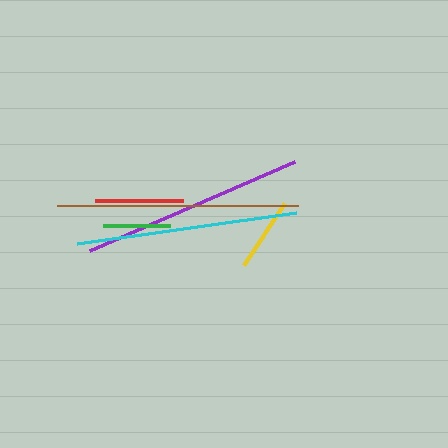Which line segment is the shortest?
The green line is the shortest at approximately 67 pixels.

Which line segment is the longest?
The brown line is the longest at approximately 240 pixels.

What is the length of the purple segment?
The purple segment is approximately 223 pixels long.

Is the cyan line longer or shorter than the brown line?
The brown line is longer than the cyan line.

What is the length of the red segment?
The red segment is approximately 88 pixels long.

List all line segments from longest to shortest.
From longest to shortest: brown, purple, cyan, red, yellow, green.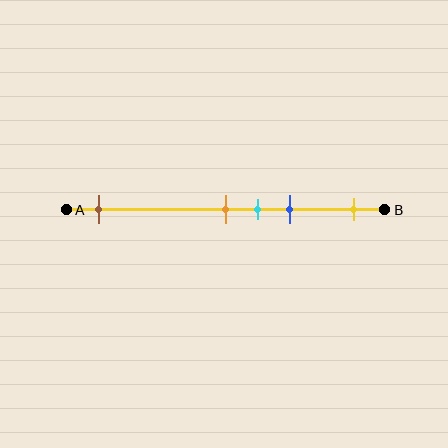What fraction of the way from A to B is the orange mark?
The orange mark is approximately 50% (0.5) of the way from A to B.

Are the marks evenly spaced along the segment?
No, the marks are not evenly spaced.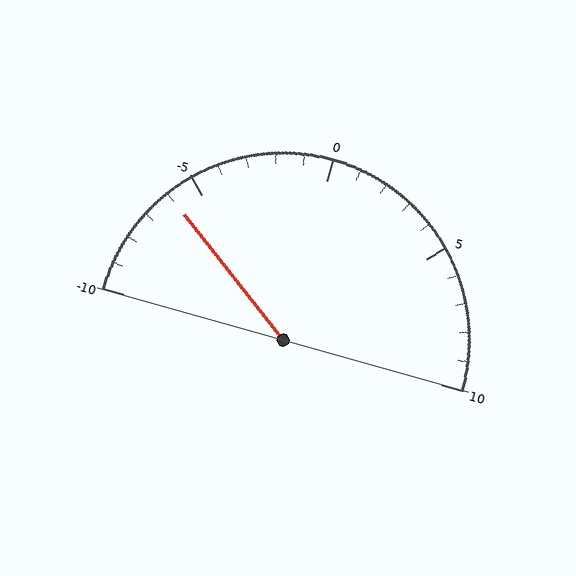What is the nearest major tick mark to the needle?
The nearest major tick mark is -5.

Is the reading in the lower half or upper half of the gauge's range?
The reading is in the lower half of the range (-10 to 10).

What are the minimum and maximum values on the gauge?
The gauge ranges from -10 to 10.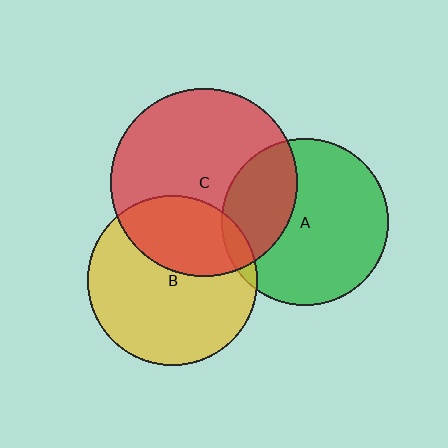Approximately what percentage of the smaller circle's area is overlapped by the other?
Approximately 35%.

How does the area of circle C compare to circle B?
Approximately 1.2 times.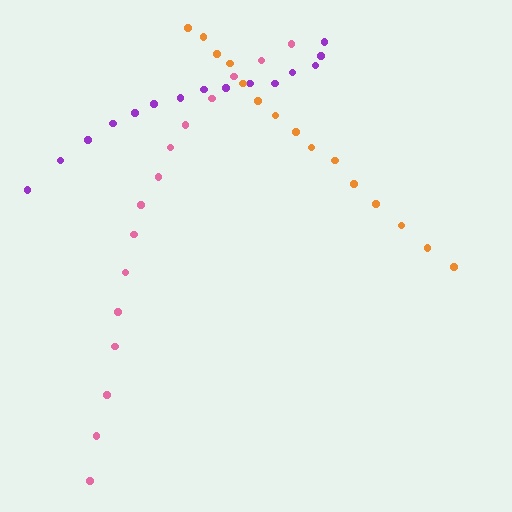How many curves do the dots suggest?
There are 3 distinct paths.